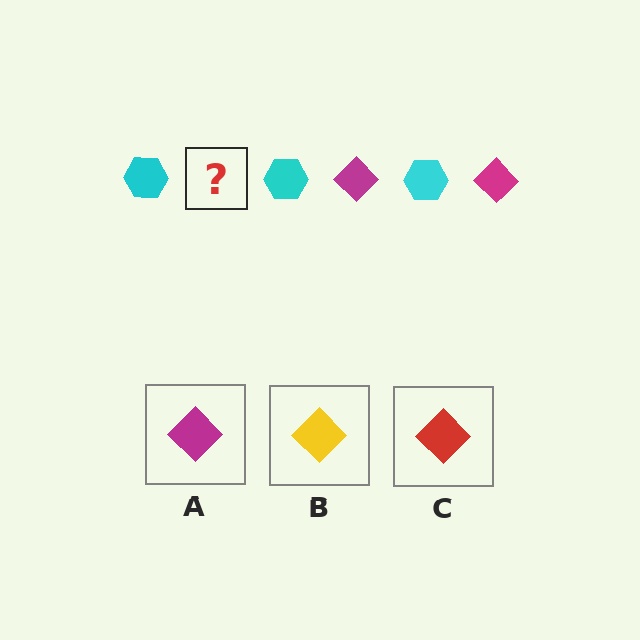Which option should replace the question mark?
Option A.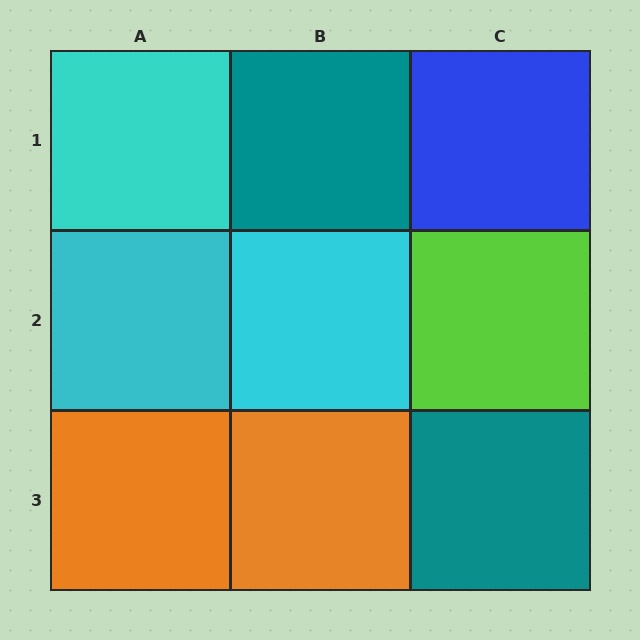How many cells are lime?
1 cell is lime.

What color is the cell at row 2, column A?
Cyan.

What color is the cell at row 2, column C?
Lime.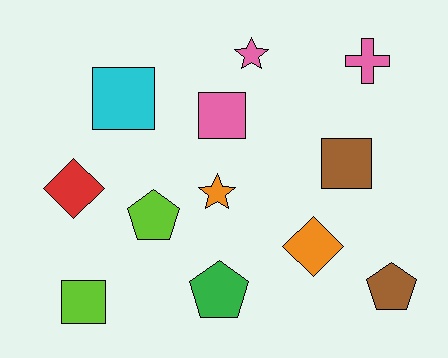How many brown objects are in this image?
There are 2 brown objects.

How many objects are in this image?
There are 12 objects.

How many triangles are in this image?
There are no triangles.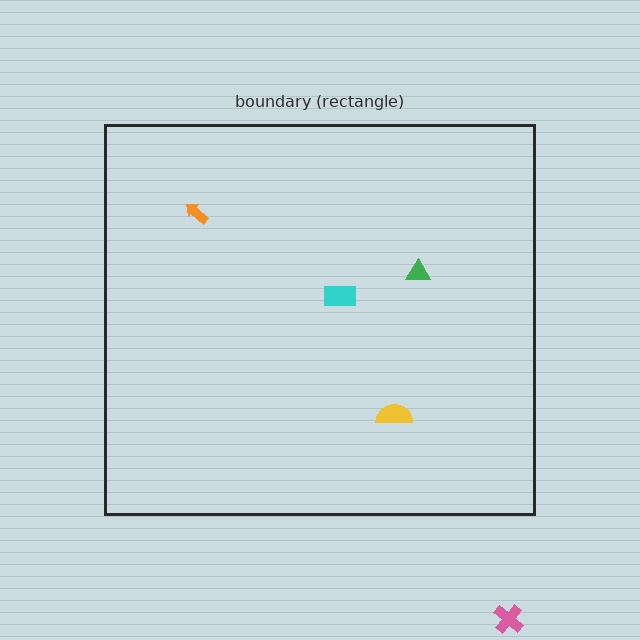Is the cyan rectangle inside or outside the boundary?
Inside.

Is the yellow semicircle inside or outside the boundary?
Inside.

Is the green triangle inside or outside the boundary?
Inside.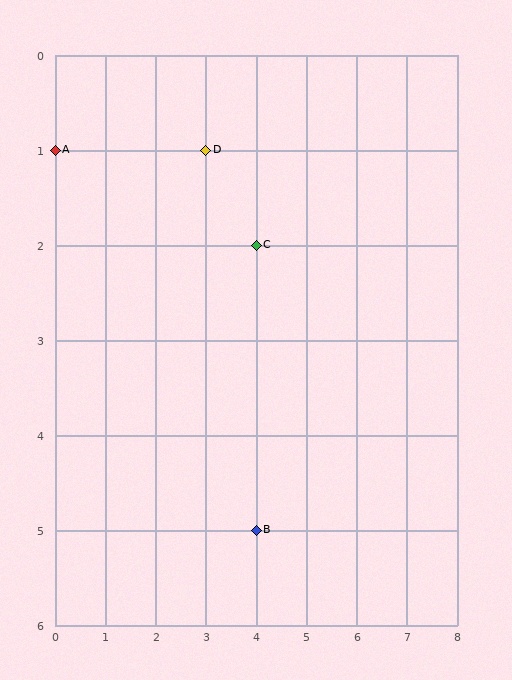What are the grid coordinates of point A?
Point A is at grid coordinates (0, 1).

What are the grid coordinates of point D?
Point D is at grid coordinates (3, 1).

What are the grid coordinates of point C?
Point C is at grid coordinates (4, 2).